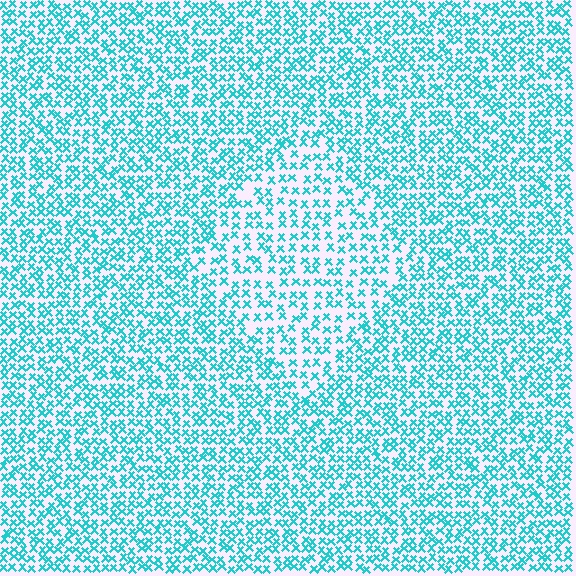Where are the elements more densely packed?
The elements are more densely packed outside the diamond boundary.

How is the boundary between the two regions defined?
The boundary is defined by a change in element density (approximately 1.6x ratio). All elements are the same color, size, and shape.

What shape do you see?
I see a diamond.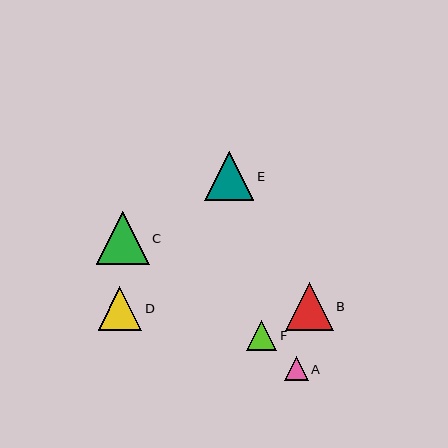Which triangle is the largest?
Triangle C is the largest with a size of approximately 52 pixels.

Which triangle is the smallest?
Triangle A is the smallest with a size of approximately 24 pixels.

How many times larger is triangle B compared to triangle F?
Triangle B is approximately 1.6 times the size of triangle F.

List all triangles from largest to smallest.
From largest to smallest: C, E, B, D, F, A.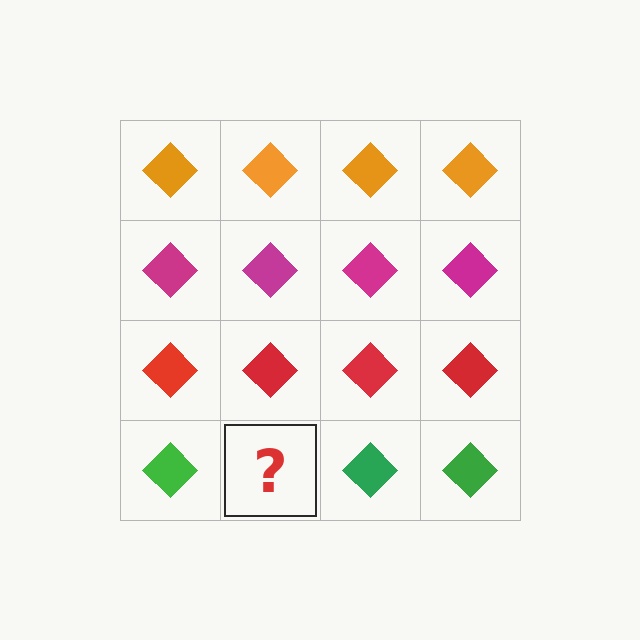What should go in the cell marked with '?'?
The missing cell should contain a green diamond.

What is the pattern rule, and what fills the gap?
The rule is that each row has a consistent color. The gap should be filled with a green diamond.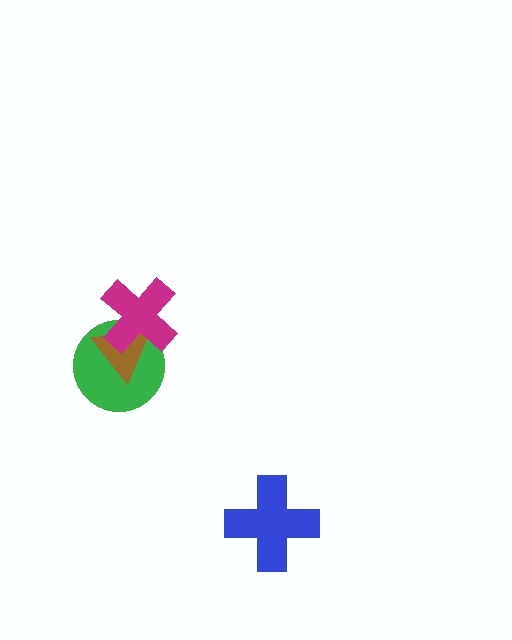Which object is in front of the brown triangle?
The magenta cross is in front of the brown triangle.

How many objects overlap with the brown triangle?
2 objects overlap with the brown triangle.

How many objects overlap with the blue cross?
0 objects overlap with the blue cross.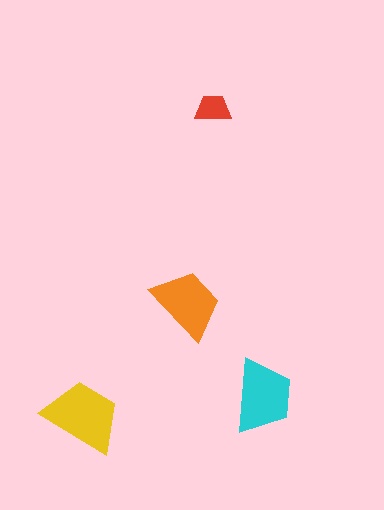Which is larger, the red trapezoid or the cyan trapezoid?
The cyan one.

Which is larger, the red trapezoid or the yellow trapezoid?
The yellow one.